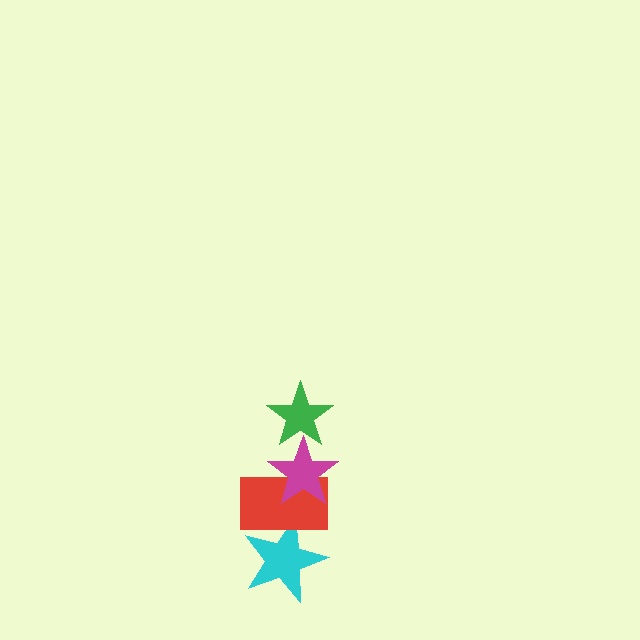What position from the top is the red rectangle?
The red rectangle is 3rd from the top.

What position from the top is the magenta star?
The magenta star is 2nd from the top.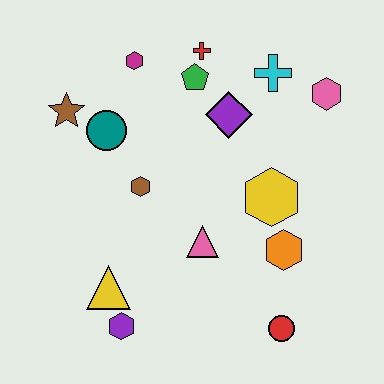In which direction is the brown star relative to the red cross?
The brown star is to the left of the red cross.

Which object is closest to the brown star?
The teal circle is closest to the brown star.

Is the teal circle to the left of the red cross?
Yes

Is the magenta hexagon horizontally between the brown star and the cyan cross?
Yes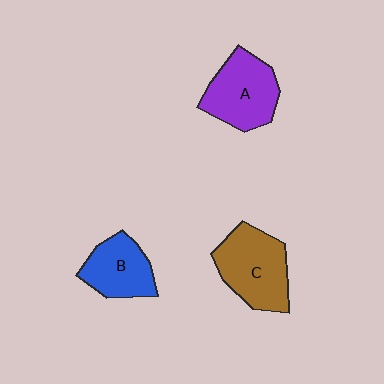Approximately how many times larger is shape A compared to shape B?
Approximately 1.2 times.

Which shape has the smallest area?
Shape B (blue).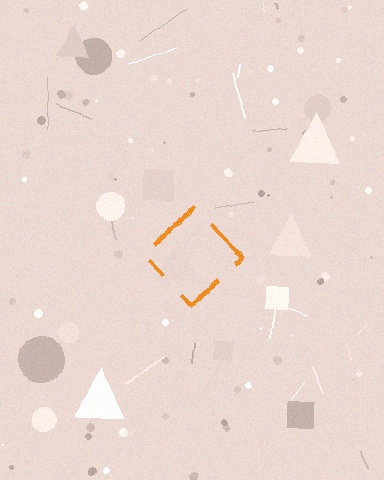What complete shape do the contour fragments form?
The contour fragments form a diamond.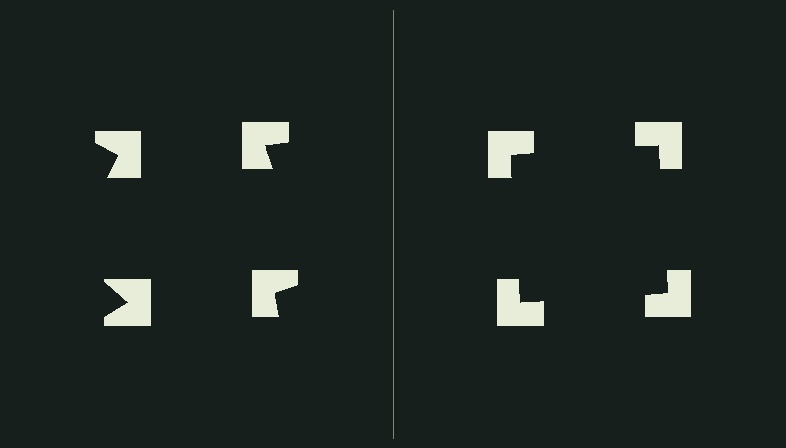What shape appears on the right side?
An illusory square.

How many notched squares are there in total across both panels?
8 — 4 on each side.